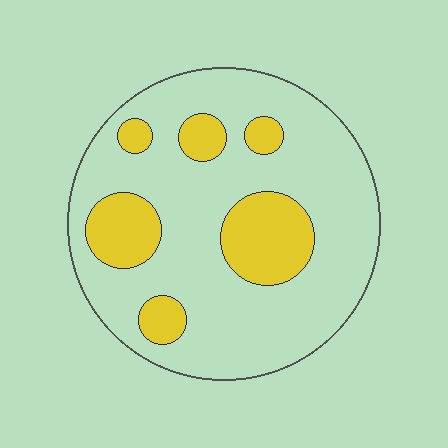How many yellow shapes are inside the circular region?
6.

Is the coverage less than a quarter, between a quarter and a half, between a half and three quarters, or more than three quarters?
Less than a quarter.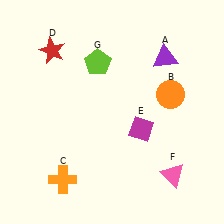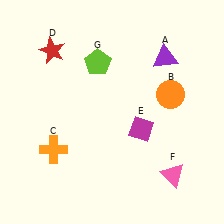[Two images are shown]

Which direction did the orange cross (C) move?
The orange cross (C) moved up.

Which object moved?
The orange cross (C) moved up.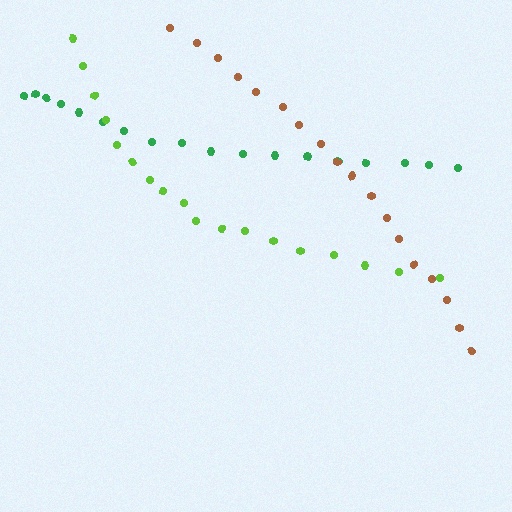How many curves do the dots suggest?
There are 3 distinct paths.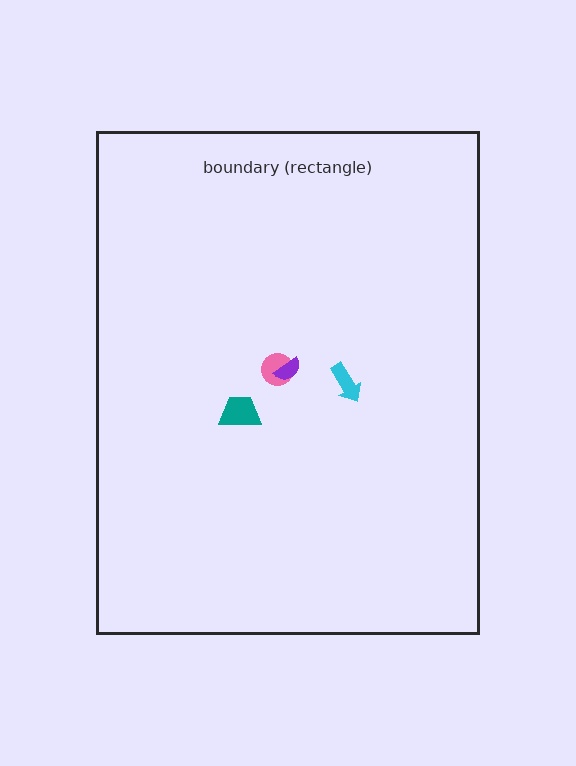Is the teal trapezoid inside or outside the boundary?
Inside.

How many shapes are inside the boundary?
4 inside, 0 outside.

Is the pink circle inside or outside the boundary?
Inside.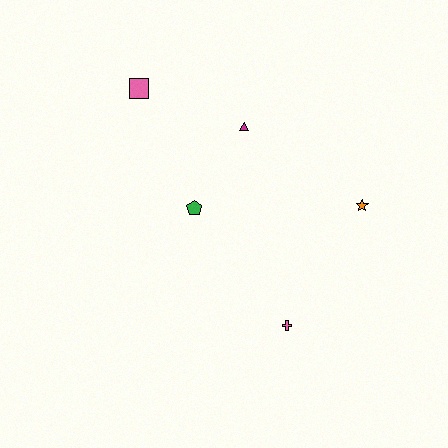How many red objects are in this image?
There are no red objects.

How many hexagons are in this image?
There are no hexagons.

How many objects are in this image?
There are 5 objects.